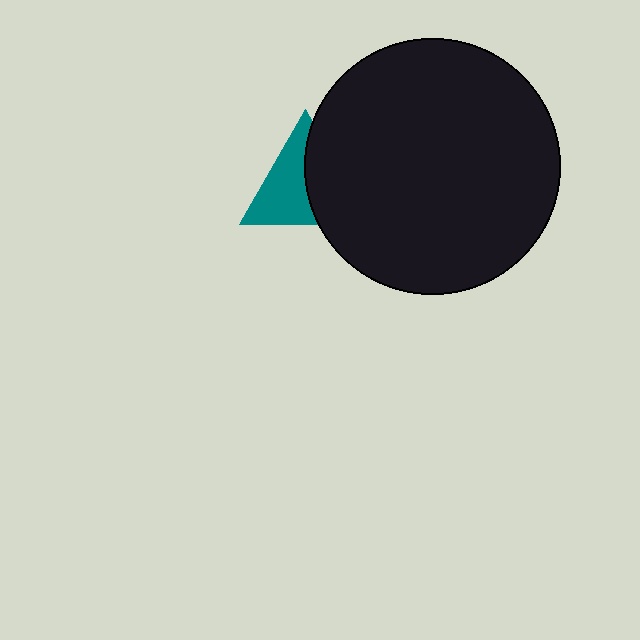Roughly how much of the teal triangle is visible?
About half of it is visible (roughly 54%).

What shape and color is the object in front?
The object in front is a black circle.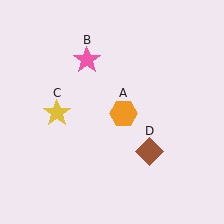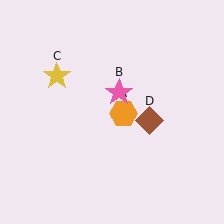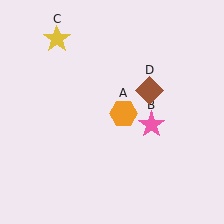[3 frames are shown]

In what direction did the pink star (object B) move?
The pink star (object B) moved down and to the right.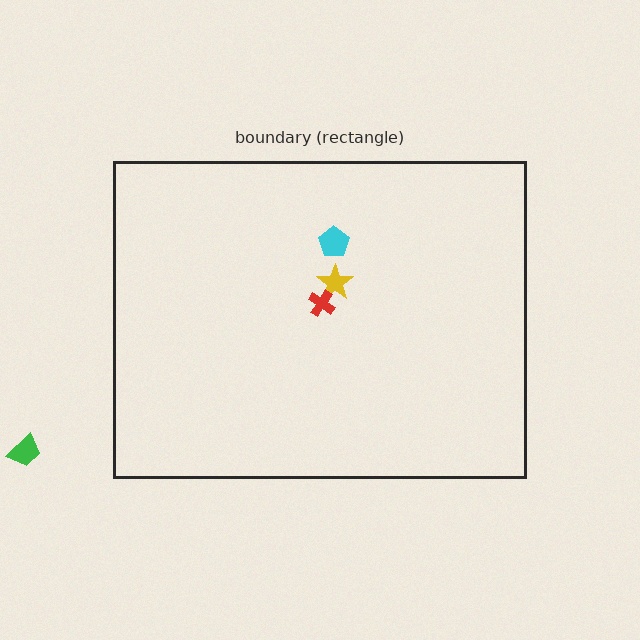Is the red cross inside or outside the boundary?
Inside.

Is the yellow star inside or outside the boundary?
Inside.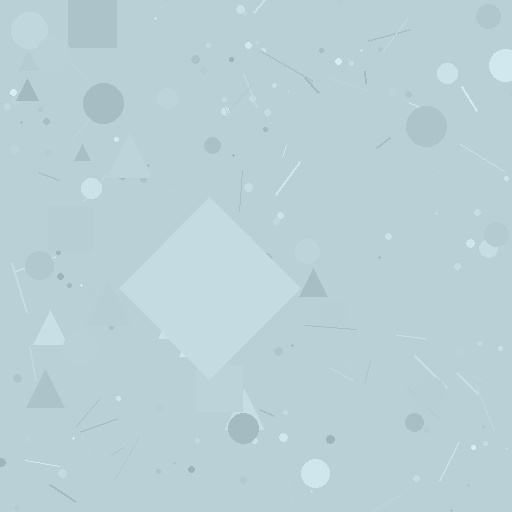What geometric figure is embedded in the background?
A diamond is embedded in the background.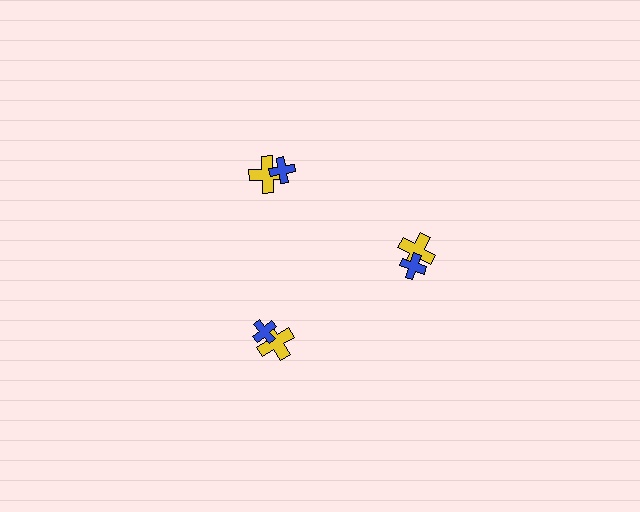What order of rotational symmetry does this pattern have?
This pattern has 3-fold rotational symmetry.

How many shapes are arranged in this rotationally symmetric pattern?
There are 6 shapes, arranged in 3 groups of 2.